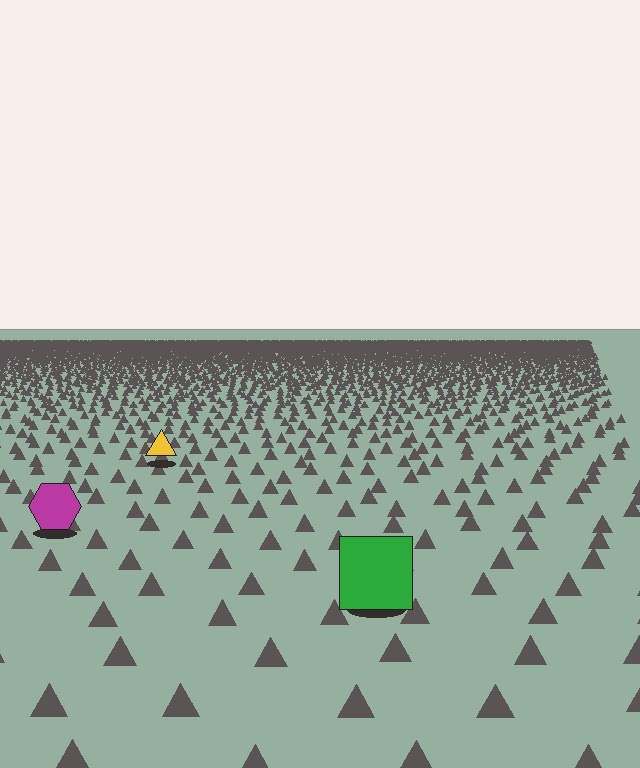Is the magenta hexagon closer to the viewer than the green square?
No. The green square is closer — you can tell from the texture gradient: the ground texture is coarser near it.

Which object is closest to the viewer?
The green square is closest. The texture marks near it are larger and more spread out.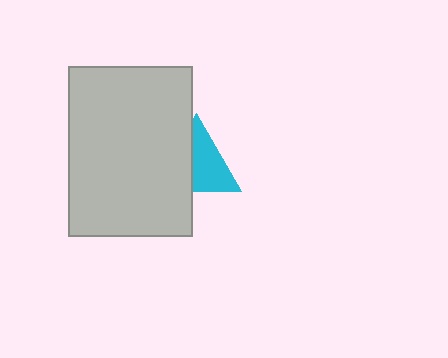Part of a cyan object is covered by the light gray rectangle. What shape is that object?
It is a triangle.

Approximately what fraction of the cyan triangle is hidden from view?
Roughly 43% of the cyan triangle is hidden behind the light gray rectangle.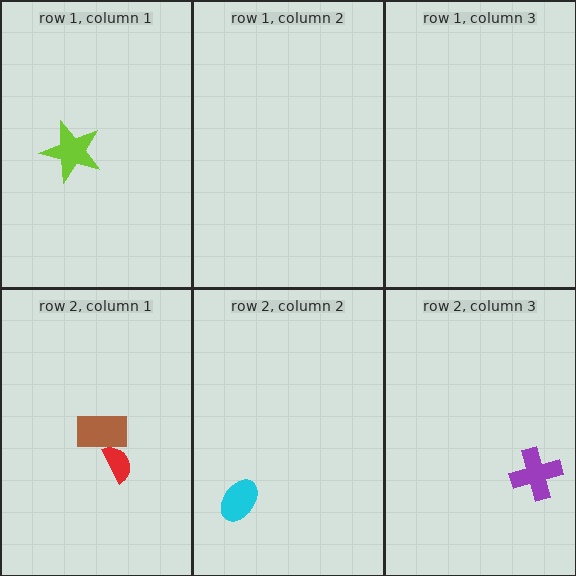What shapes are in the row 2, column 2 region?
The cyan ellipse.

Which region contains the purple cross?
The row 2, column 3 region.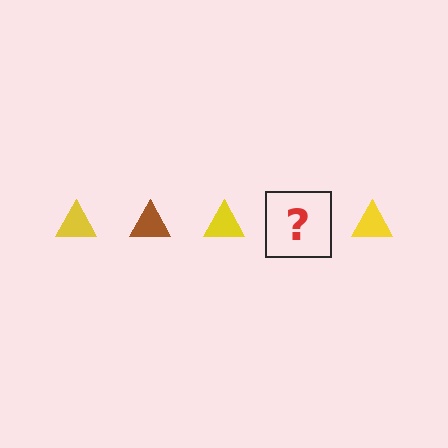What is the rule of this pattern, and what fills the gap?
The rule is that the pattern cycles through yellow, brown triangles. The gap should be filled with a brown triangle.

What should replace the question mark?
The question mark should be replaced with a brown triangle.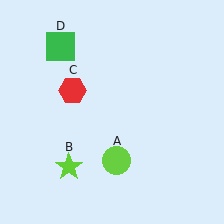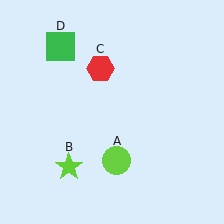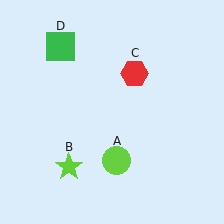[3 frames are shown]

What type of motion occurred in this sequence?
The red hexagon (object C) rotated clockwise around the center of the scene.